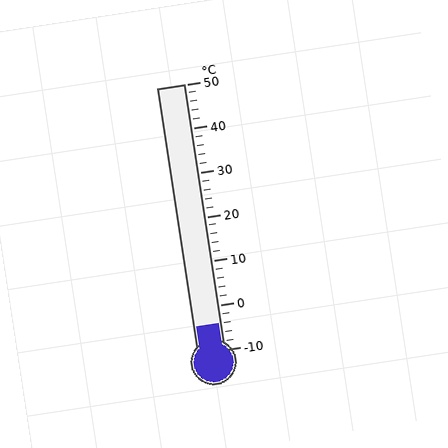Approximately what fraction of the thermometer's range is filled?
The thermometer is filled to approximately 10% of its range.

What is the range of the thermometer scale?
The thermometer scale ranges from -10°C to 50°C.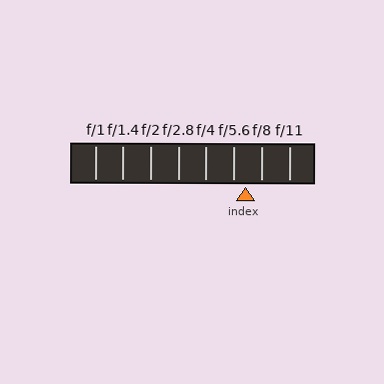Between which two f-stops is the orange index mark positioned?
The index mark is between f/5.6 and f/8.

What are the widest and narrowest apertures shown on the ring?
The widest aperture shown is f/1 and the narrowest is f/11.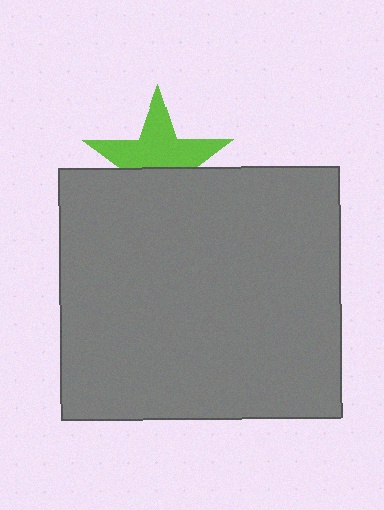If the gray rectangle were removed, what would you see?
You would see the complete lime star.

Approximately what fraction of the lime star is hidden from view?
Roughly 42% of the lime star is hidden behind the gray rectangle.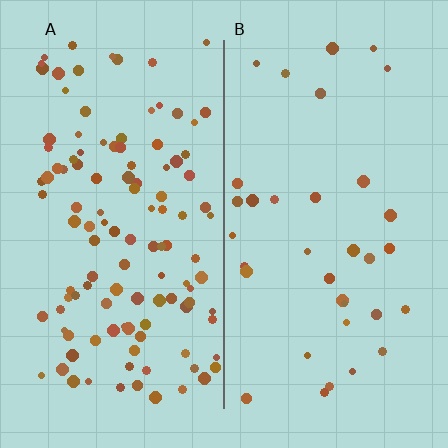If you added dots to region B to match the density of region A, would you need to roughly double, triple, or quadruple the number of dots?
Approximately triple.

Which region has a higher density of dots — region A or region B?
A (the left).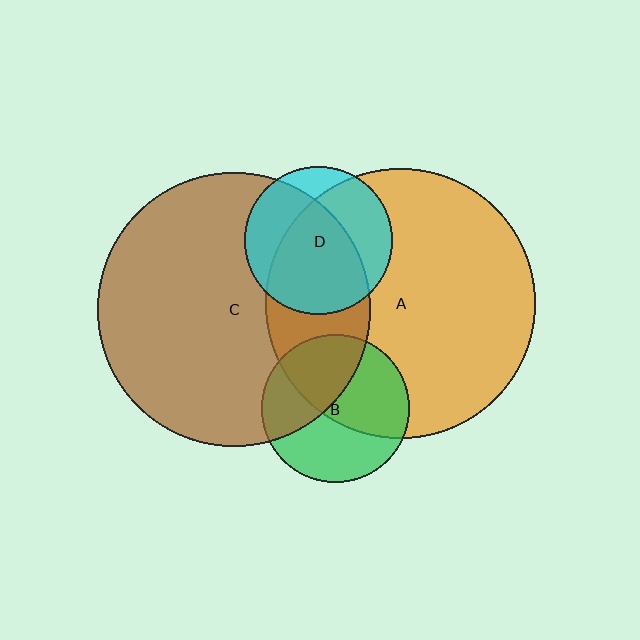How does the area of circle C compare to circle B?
Approximately 3.4 times.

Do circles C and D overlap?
Yes.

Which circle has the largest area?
Circle C (brown).